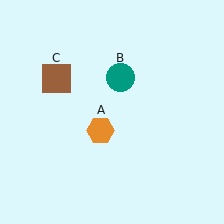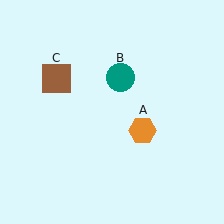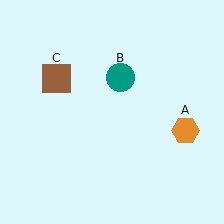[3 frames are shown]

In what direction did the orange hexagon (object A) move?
The orange hexagon (object A) moved right.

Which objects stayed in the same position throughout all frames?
Teal circle (object B) and brown square (object C) remained stationary.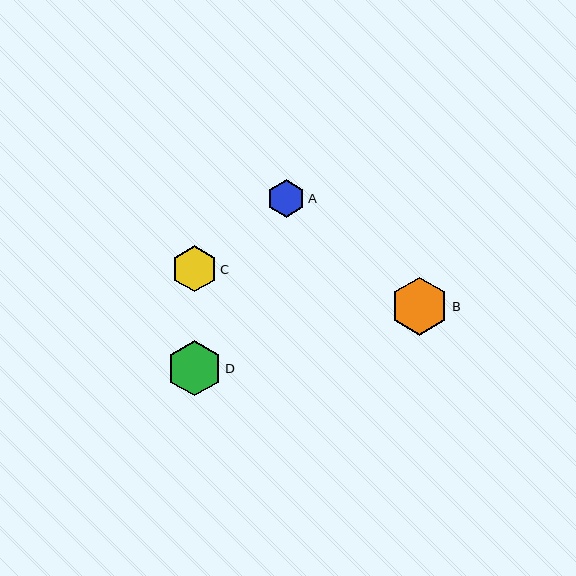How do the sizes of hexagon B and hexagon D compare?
Hexagon B and hexagon D are approximately the same size.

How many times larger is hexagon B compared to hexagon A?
Hexagon B is approximately 1.5 times the size of hexagon A.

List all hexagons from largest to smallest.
From largest to smallest: B, D, C, A.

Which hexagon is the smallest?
Hexagon A is the smallest with a size of approximately 37 pixels.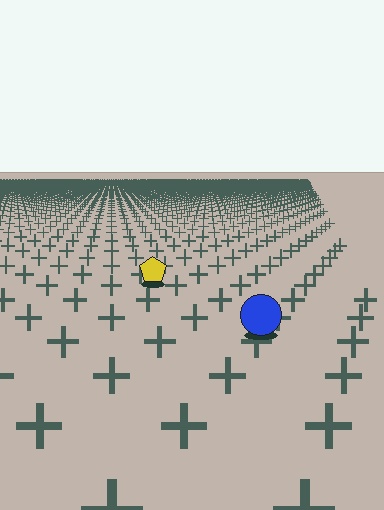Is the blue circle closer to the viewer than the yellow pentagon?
Yes. The blue circle is closer — you can tell from the texture gradient: the ground texture is coarser near it.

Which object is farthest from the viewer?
The yellow pentagon is farthest from the viewer. It appears smaller and the ground texture around it is denser.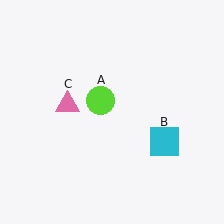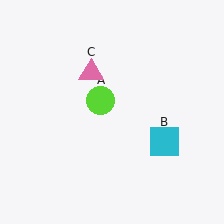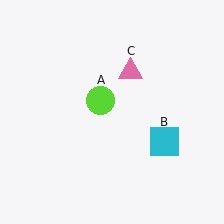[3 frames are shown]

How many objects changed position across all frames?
1 object changed position: pink triangle (object C).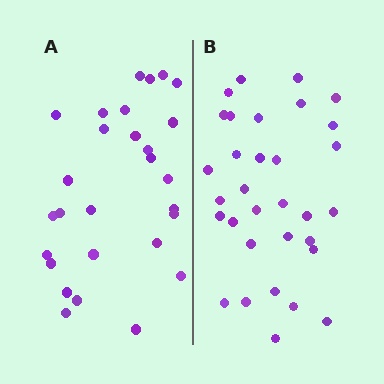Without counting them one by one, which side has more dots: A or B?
Region B (the right region) has more dots.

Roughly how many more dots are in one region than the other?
Region B has about 4 more dots than region A.